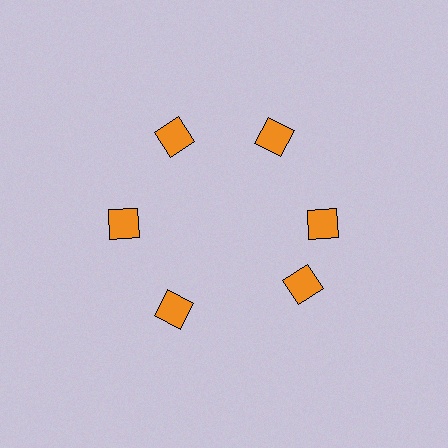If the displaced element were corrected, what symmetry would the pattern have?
It would have 6-fold rotational symmetry — the pattern would map onto itself every 60 degrees.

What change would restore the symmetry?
The symmetry would be restored by rotating it back into even spacing with its neighbors so that all 6 diamonds sit at equal angles and equal distance from the center.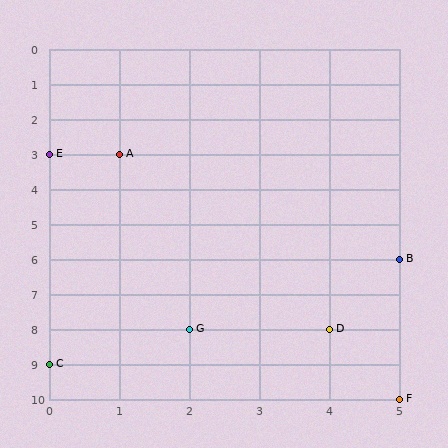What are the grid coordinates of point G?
Point G is at grid coordinates (2, 8).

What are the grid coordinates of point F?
Point F is at grid coordinates (5, 10).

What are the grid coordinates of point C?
Point C is at grid coordinates (0, 9).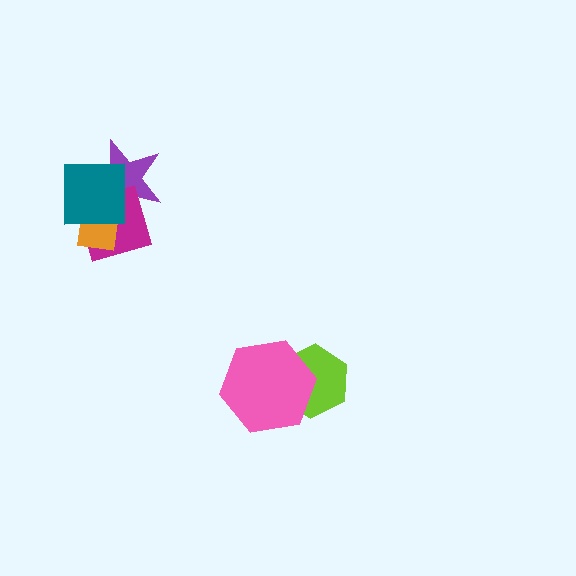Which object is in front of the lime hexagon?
The pink hexagon is in front of the lime hexagon.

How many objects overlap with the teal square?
3 objects overlap with the teal square.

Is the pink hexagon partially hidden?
No, no other shape covers it.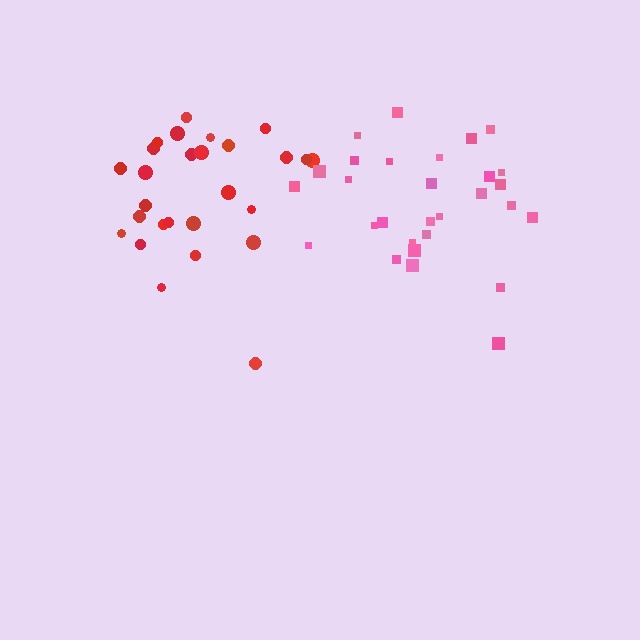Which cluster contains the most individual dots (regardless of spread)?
Pink (29).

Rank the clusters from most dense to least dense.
pink, red.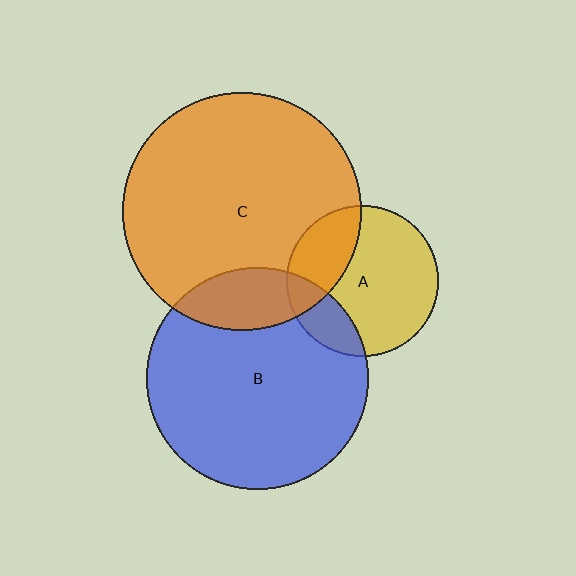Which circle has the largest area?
Circle C (orange).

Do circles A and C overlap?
Yes.